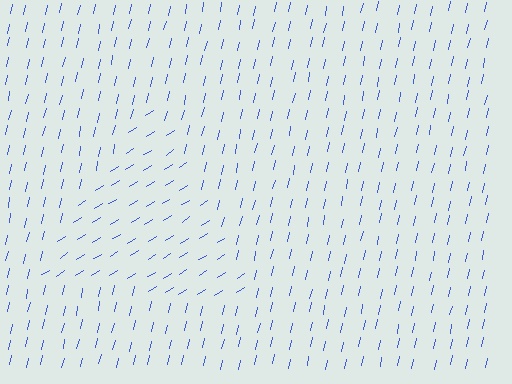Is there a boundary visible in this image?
Yes, there is a texture boundary formed by a change in line orientation.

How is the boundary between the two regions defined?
The boundary is defined purely by a change in line orientation (approximately 45 degrees difference). All lines are the same color and thickness.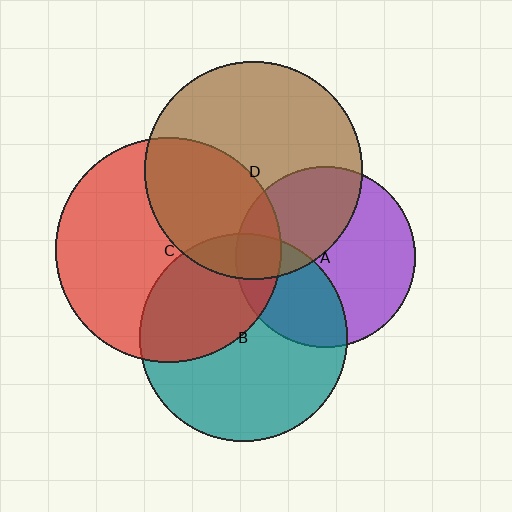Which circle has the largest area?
Circle C (red).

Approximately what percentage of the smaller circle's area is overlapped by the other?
Approximately 15%.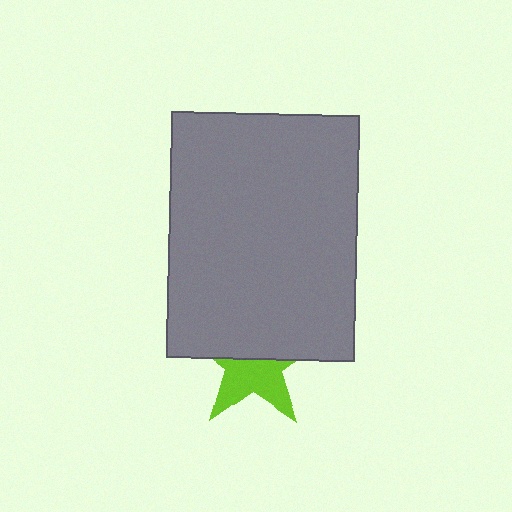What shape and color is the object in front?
The object in front is a gray rectangle.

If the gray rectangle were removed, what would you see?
You would see the complete lime star.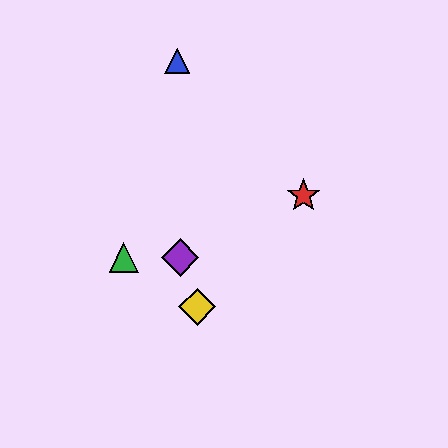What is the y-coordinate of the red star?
The red star is at y≈195.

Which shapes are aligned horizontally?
The green triangle, the purple diamond are aligned horizontally.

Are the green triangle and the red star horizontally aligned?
No, the green triangle is at y≈257 and the red star is at y≈195.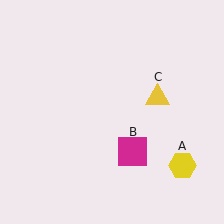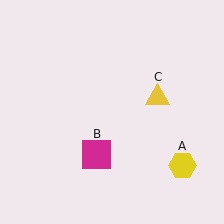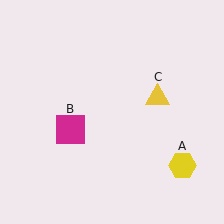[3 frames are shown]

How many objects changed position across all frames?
1 object changed position: magenta square (object B).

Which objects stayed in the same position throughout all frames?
Yellow hexagon (object A) and yellow triangle (object C) remained stationary.